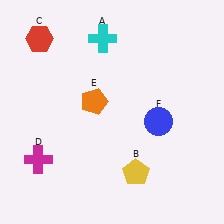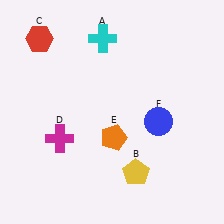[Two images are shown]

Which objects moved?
The objects that moved are: the magenta cross (D), the orange pentagon (E).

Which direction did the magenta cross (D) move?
The magenta cross (D) moved right.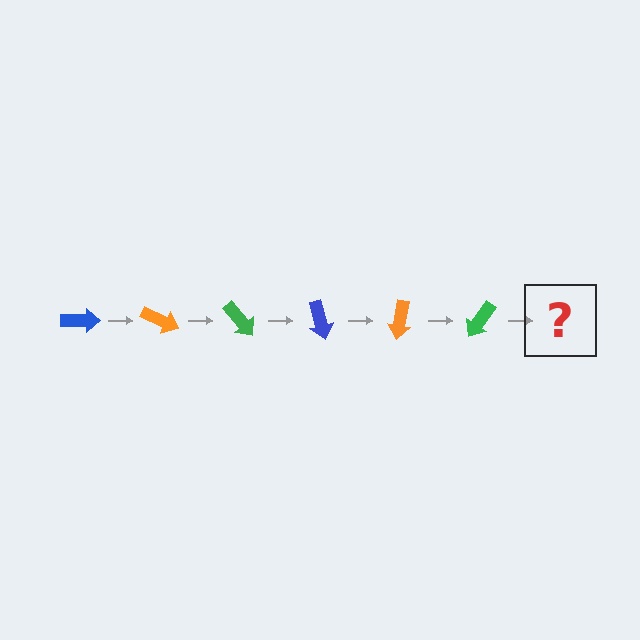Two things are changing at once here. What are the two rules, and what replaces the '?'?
The two rules are that it rotates 25 degrees each step and the color cycles through blue, orange, and green. The '?' should be a blue arrow, rotated 150 degrees from the start.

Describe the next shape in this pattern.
It should be a blue arrow, rotated 150 degrees from the start.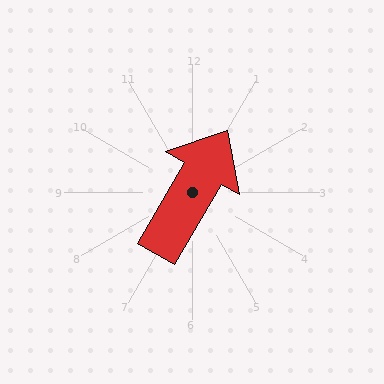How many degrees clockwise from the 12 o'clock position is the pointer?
Approximately 30 degrees.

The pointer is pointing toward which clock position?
Roughly 1 o'clock.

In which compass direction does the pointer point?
Northeast.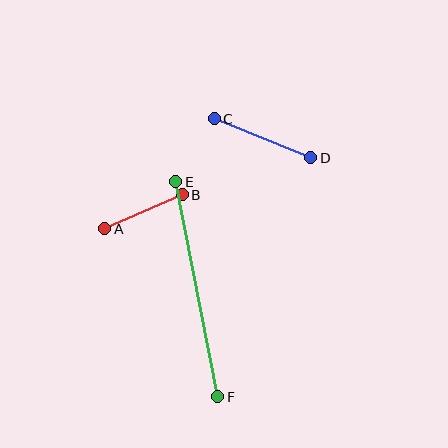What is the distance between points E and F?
The distance is approximately 219 pixels.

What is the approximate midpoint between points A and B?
The midpoint is at approximately (144, 212) pixels.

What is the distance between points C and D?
The distance is approximately 104 pixels.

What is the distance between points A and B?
The distance is approximately 85 pixels.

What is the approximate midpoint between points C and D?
The midpoint is at approximately (263, 138) pixels.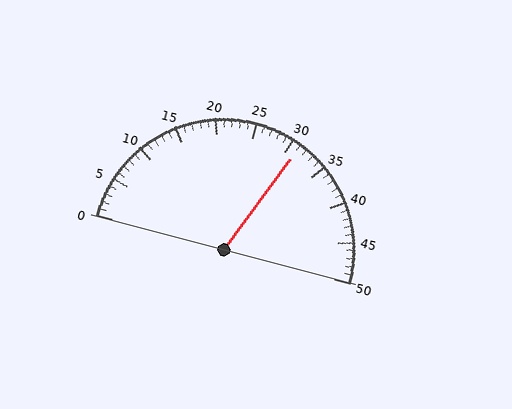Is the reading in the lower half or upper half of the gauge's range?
The reading is in the upper half of the range (0 to 50).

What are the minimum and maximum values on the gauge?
The gauge ranges from 0 to 50.